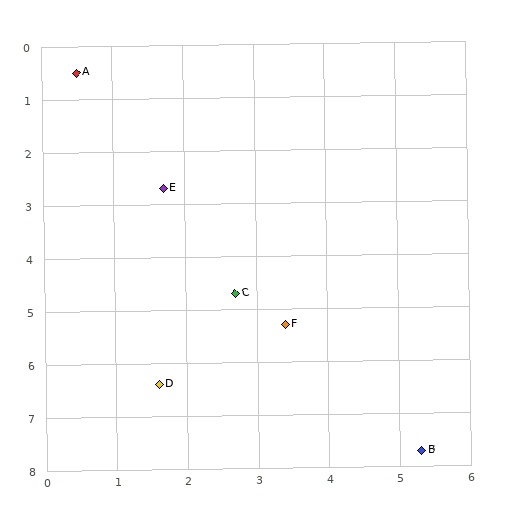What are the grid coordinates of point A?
Point A is at approximately (0.5, 0.5).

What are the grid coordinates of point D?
Point D is at approximately (1.6, 6.4).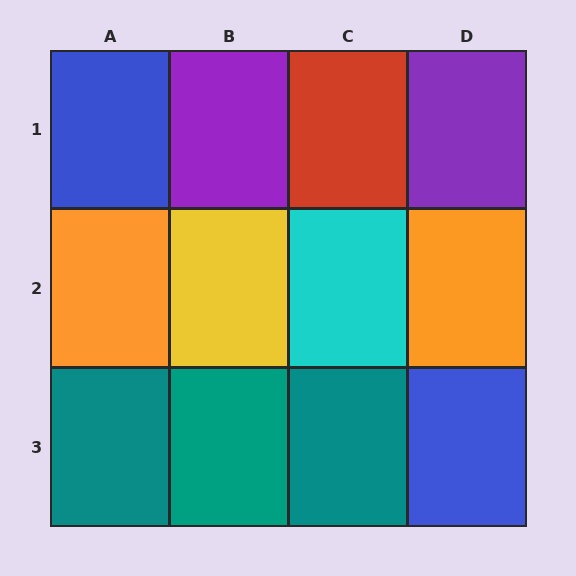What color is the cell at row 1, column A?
Blue.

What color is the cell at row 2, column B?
Yellow.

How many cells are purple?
2 cells are purple.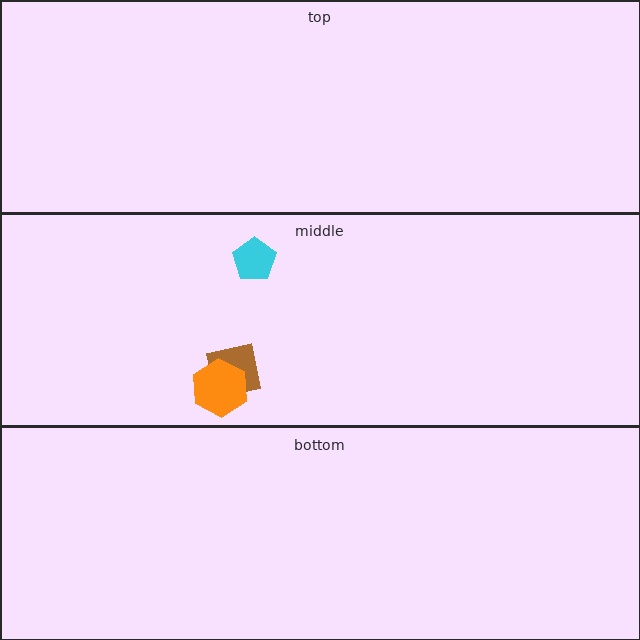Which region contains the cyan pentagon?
The middle region.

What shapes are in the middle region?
The brown square, the cyan pentagon, the orange hexagon.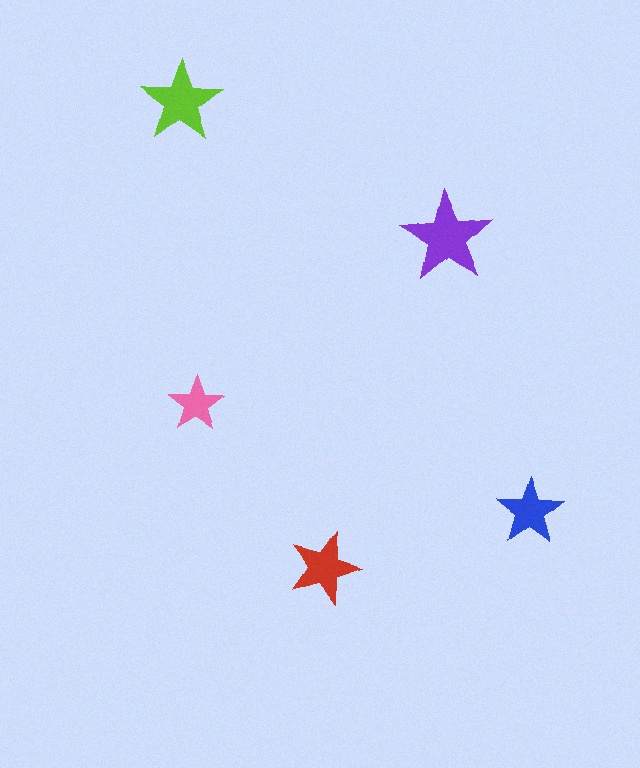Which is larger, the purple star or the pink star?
The purple one.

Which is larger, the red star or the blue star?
The red one.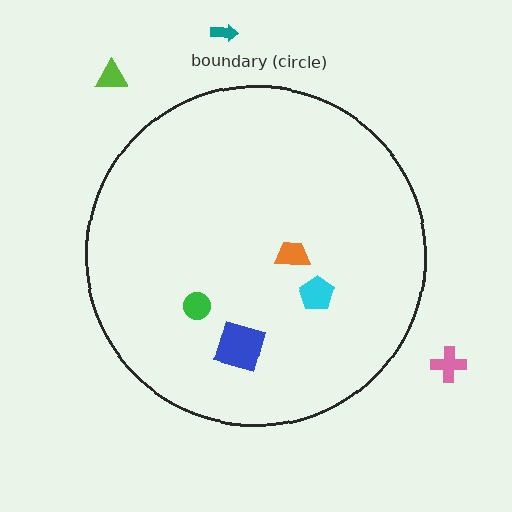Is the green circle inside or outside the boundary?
Inside.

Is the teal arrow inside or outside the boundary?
Outside.